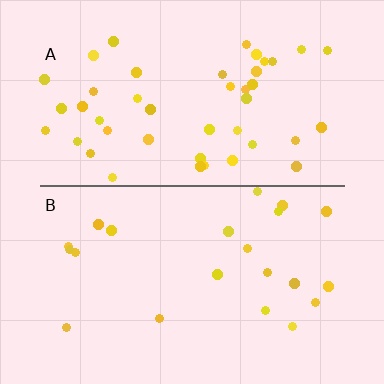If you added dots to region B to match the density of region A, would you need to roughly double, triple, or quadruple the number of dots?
Approximately double.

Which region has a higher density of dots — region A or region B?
A (the top).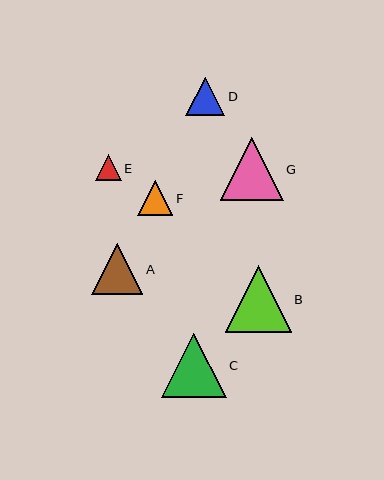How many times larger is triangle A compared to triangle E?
Triangle A is approximately 2.0 times the size of triangle E.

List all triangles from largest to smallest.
From largest to smallest: B, C, G, A, D, F, E.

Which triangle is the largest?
Triangle B is the largest with a size of approximately 66 pixels.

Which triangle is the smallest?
Triangle E is the smallest with a size of approximately 26 pixels.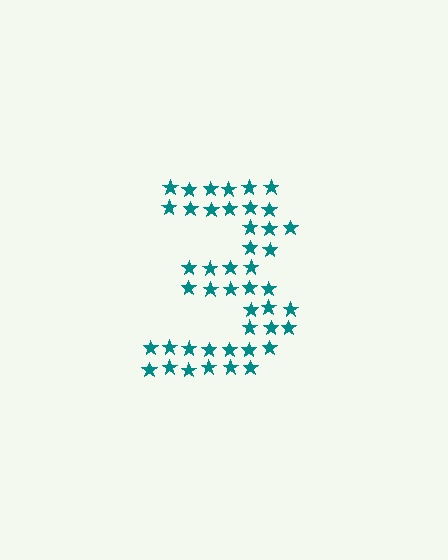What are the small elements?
The small elements are stars.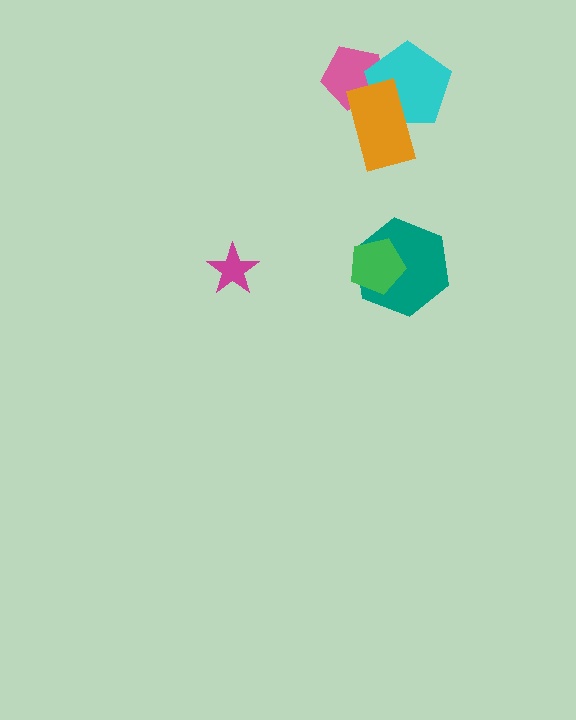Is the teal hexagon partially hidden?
Yes, it is partially covered by another shape.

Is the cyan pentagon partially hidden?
Yes, it is partially covered by another shape.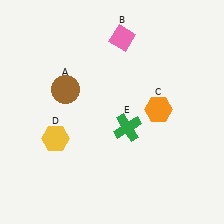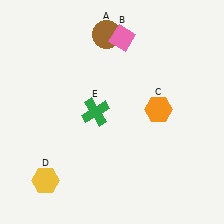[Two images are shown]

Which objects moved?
The objects that moved are: the brown circle (A), the yellow hexagon (D), the green cross (E).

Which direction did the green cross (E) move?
The green cross (E) moved left.